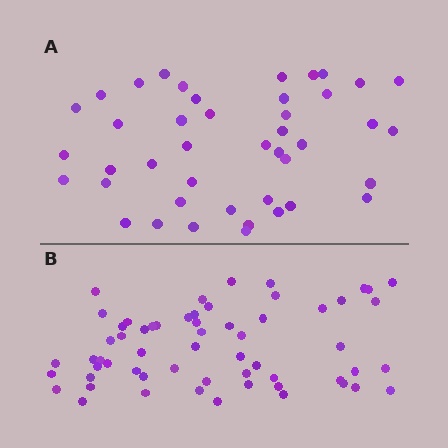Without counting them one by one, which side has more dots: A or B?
Region B (the bottom region) has more dots.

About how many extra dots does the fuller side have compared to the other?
Region B has approximately 15 more dots than region A.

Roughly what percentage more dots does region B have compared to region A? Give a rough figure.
About 40% more.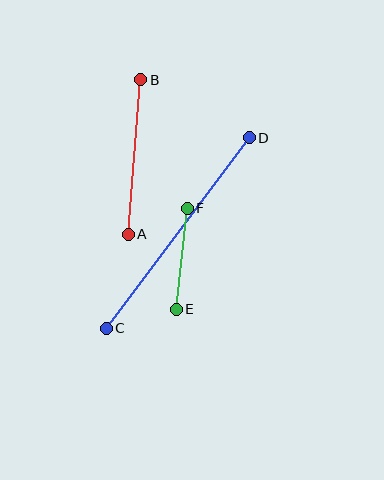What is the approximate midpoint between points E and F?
The midpoint is at approximately (182, 259) pixels.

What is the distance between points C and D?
The distance is approximately 238 pixels.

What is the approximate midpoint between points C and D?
The midpoint is at approximately (178, 233) pixels.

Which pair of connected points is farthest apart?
Points C and D are farthest apart.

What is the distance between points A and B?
The distance is approximately 155 pixels.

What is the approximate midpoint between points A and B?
The midpoint is at approximately (134, 157) pixels.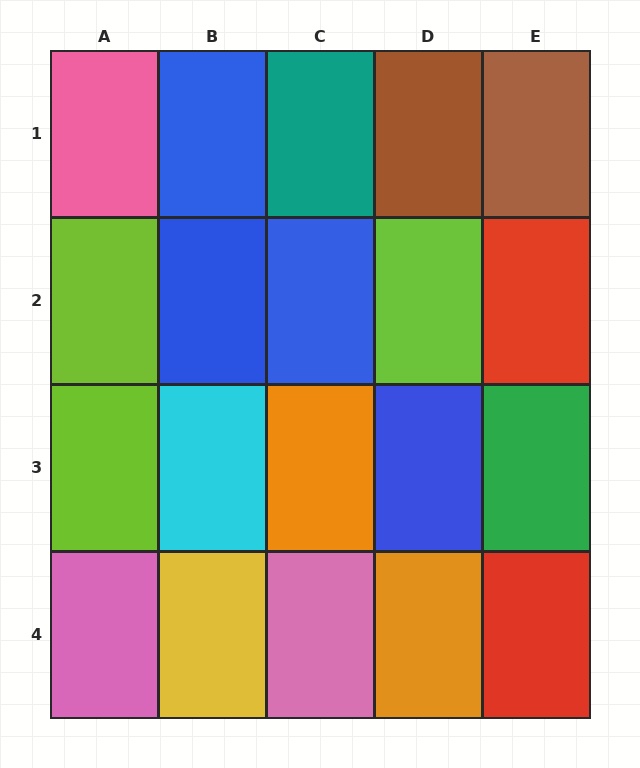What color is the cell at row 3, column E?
Green.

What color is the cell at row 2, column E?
Red.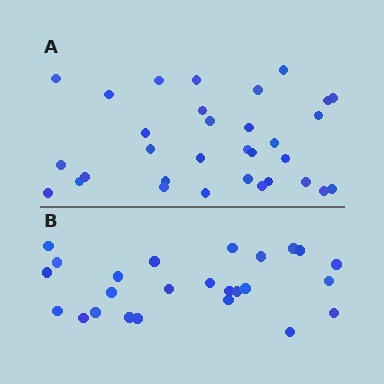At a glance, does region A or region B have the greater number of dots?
Region A (the top region) has more dots.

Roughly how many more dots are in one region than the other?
Region A has roughly 8 or so more dots than region B.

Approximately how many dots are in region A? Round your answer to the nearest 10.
About 30 dots. (The exact count is 32, which rounds to 30.)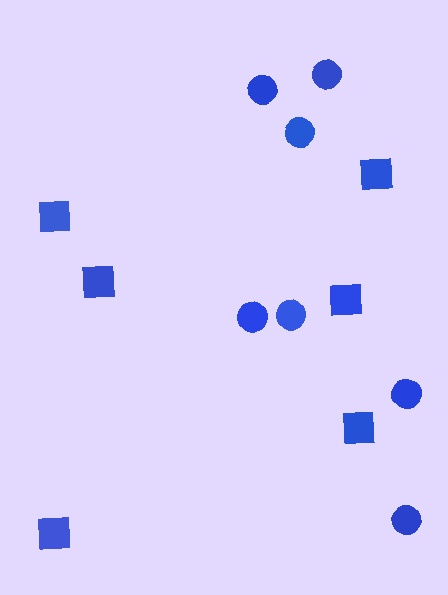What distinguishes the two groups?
There are 2 groups: one group of circles (7) and one group of squares (6).